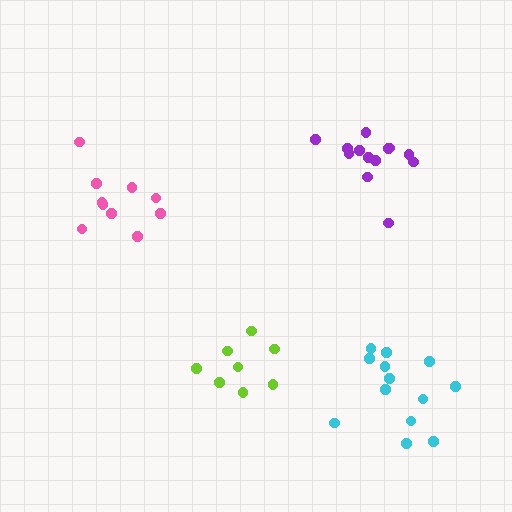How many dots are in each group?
Group 1: 13 dots, Group 2: 8 dots, Group 3: 13 dots, Group 4: 10 dots (44 total).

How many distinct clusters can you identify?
There are 4 distinct clusters.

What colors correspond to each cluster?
The clusters are colored: purple, lime, cyan, pink.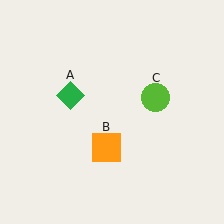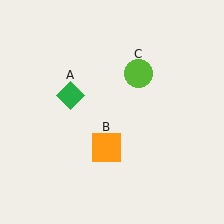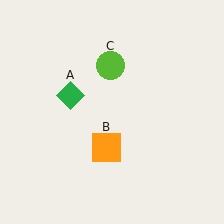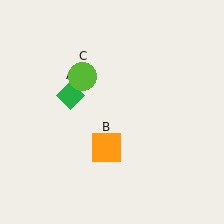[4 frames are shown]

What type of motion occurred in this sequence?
The lime circle (object C) rotated counterclockwise around the center of the scene.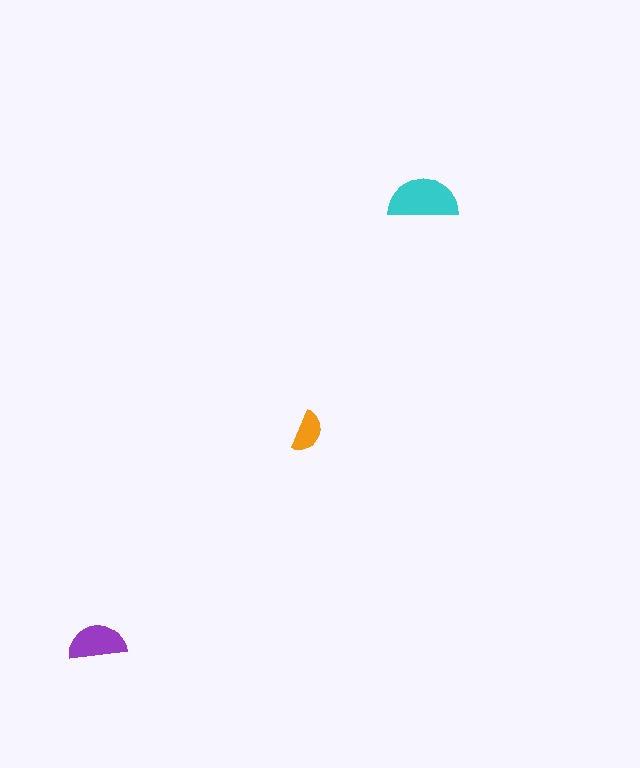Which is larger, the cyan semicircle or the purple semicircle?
The cyan one.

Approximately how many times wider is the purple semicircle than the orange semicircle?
About 1.5 times wider.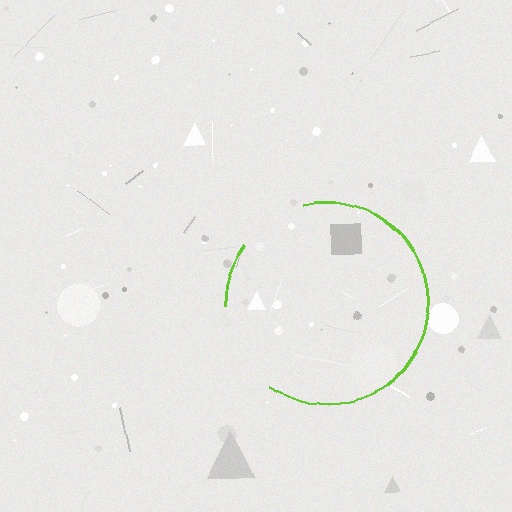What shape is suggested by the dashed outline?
The dashed outline suggests a circle.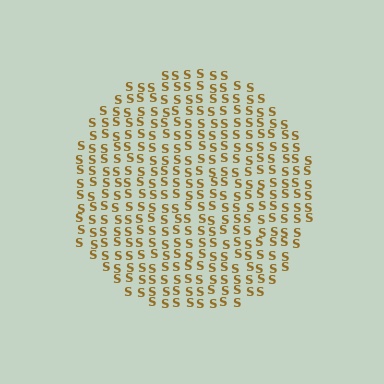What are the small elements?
The small elements are letter S's.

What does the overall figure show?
The overall figure shows a circle.